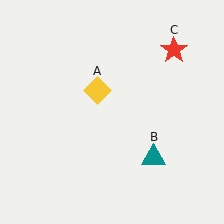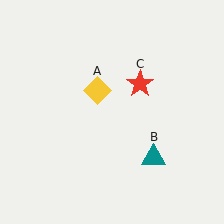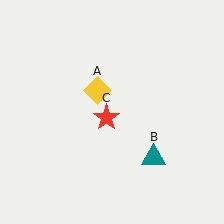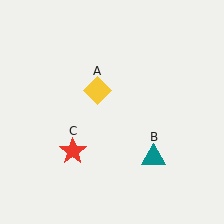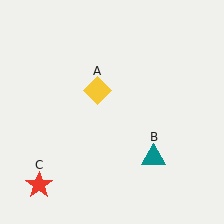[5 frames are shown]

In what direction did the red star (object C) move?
The red star (object C) moved down and to the left.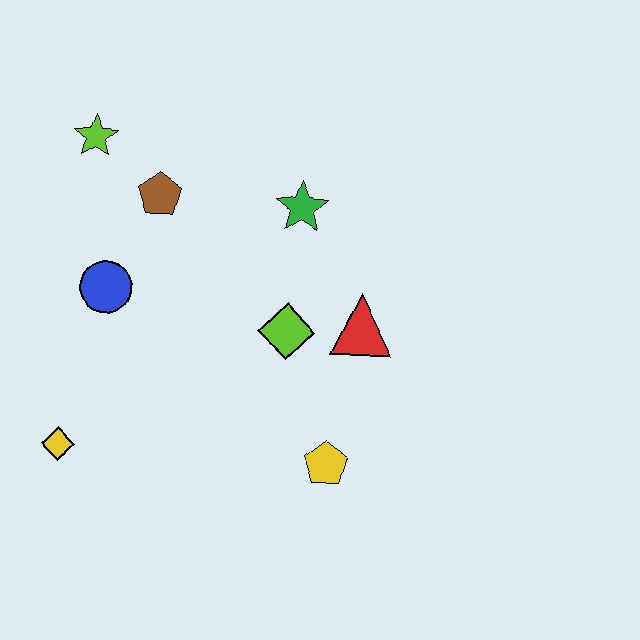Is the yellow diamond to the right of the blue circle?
No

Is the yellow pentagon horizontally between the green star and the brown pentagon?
No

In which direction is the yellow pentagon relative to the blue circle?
The yellow pentagon is to the right of the blue circle.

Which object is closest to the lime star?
The brown pentagon is closest to the lime star.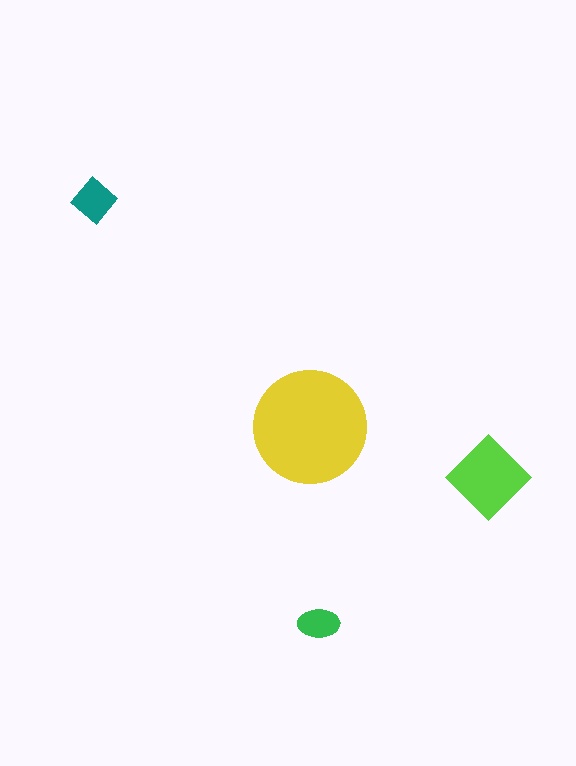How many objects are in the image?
There are 4 objects in the image.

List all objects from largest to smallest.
The yellow circle, the lime diamond, the teal diamond, the green ellipse.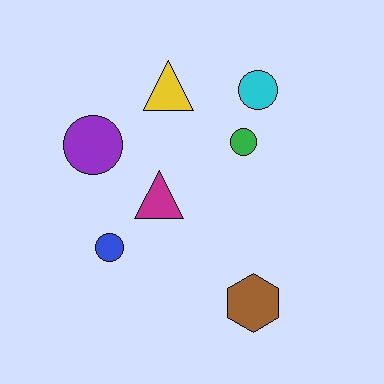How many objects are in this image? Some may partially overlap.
There are 7 objects.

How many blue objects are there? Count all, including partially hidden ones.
There is 1 blue object.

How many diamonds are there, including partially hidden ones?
There are no diamonds.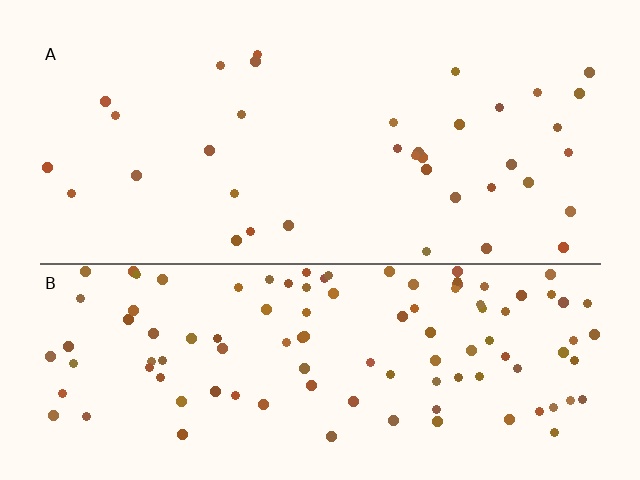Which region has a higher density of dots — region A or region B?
B (the bottom).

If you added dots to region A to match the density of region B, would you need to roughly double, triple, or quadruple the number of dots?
Approximately triple.